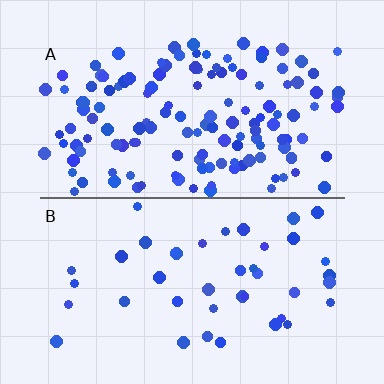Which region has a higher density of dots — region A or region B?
A (the top).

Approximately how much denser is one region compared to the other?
Approximately 3.2× — region A over region B.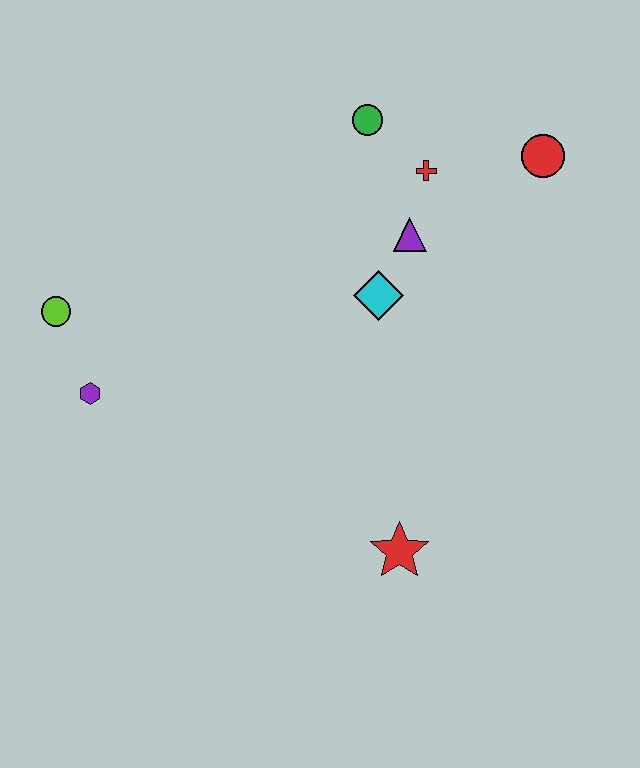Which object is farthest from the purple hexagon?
The red circle is farthest from the purple hexagon.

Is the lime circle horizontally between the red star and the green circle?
No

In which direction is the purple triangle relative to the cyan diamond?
The purple triangle is above the cyan diamond.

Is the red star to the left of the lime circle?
No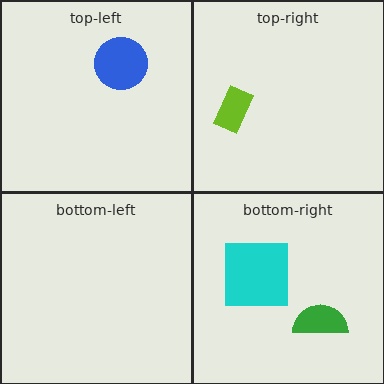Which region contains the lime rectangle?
The top-right region.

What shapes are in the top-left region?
The blue circle.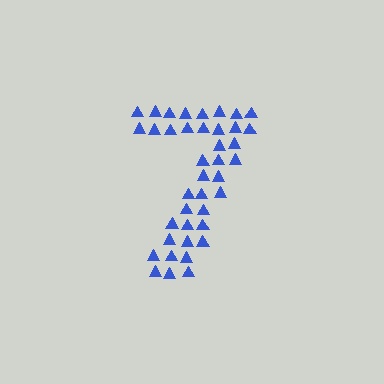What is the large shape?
The large shape is the digit 7.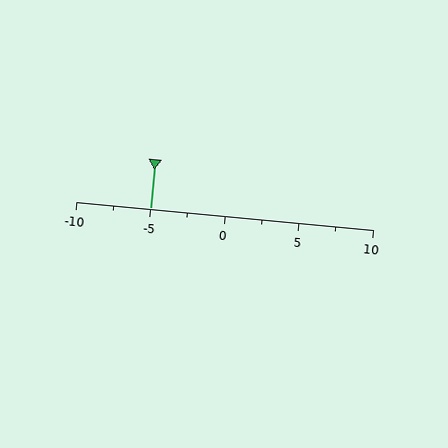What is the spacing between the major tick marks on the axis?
The major ticks are spaced 5 apart.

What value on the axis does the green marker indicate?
The marker indicates approximately -5.